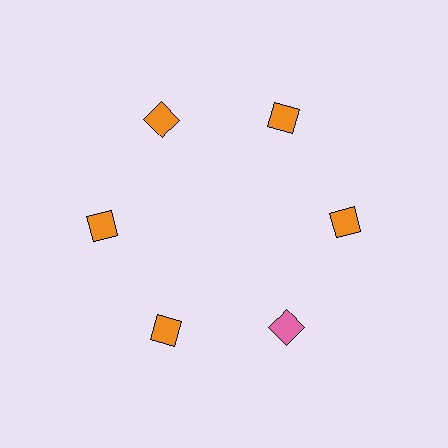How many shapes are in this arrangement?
There are 6 shapes arranged in a ring pattern.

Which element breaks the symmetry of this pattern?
The pink diamond at roughly the 5 o'clock position breaks the symmetry. All other shapes are orange diamonds.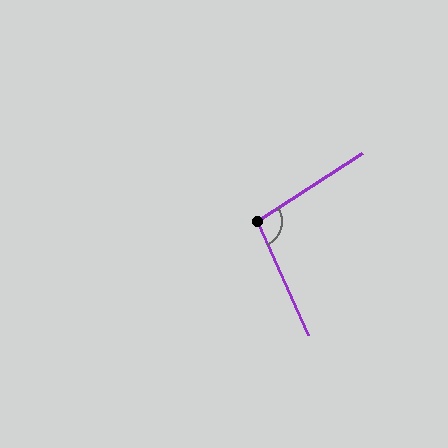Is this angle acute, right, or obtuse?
It is obtuse.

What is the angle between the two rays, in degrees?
Approximately 98 degrees.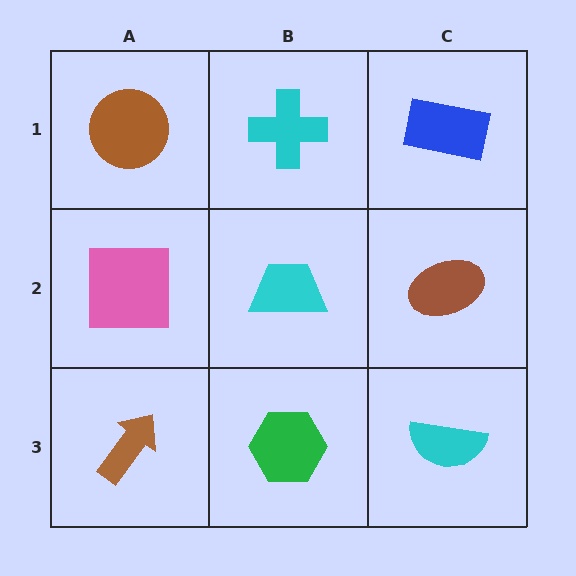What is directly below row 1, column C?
A brown ellipse.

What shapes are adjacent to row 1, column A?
A pink square (row 2, column A), a cyan cross (row 1, column B).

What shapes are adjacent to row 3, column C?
A brown ellipse (row 2, column C), a green hexagon (row 3, column B).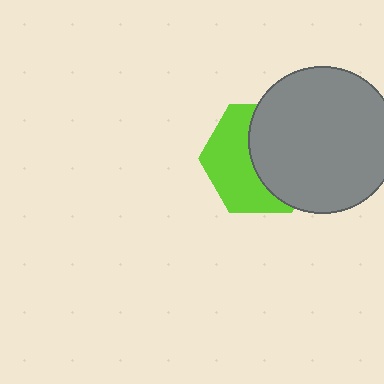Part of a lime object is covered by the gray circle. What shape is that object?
It is a hexagon.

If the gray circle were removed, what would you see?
You would see the complete lime hexagon.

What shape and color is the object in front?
The object in front is a gray circle.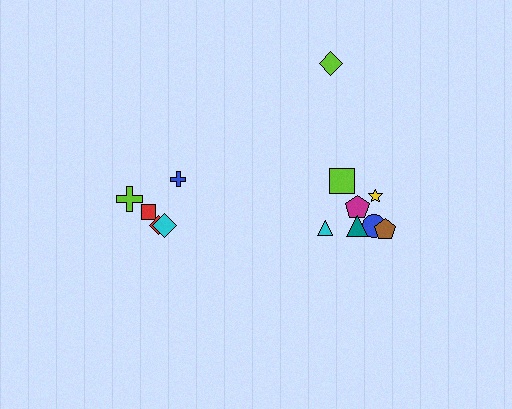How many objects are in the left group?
There are 5 objects.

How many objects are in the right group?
There are 8 objects.